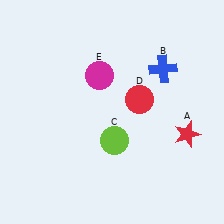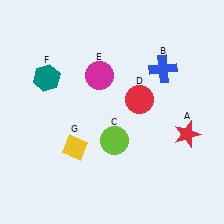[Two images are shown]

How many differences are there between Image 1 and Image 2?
There are 2 differences between the two images.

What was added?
A teal hexagon (F), a yellow diamond (G) were added in Image 2.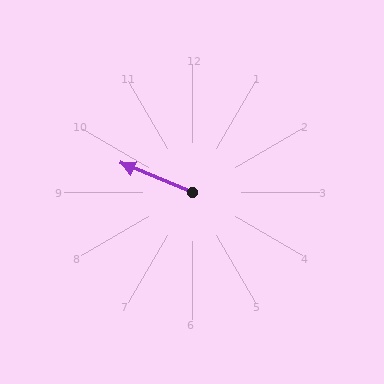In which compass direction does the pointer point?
West.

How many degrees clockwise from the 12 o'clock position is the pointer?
Approximately 292 degrees.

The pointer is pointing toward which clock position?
Roughly 10 o'clock.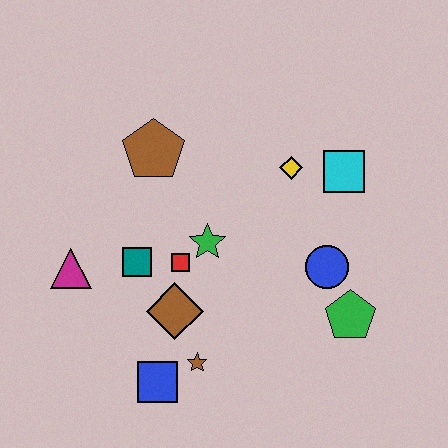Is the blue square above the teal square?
No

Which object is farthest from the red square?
The cyan square is farthest from the red square.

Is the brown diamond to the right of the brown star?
No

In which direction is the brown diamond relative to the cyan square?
The brown diamond is to the left of the cyan square.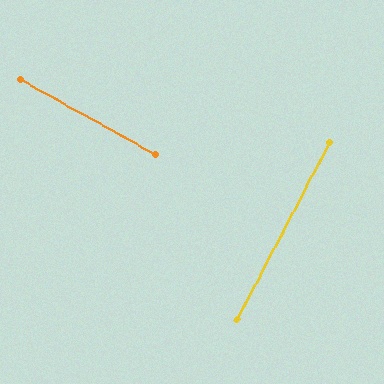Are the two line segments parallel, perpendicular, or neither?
Perpendicular — they meet at approximately 89°.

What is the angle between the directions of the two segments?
Approximately 89 degrees.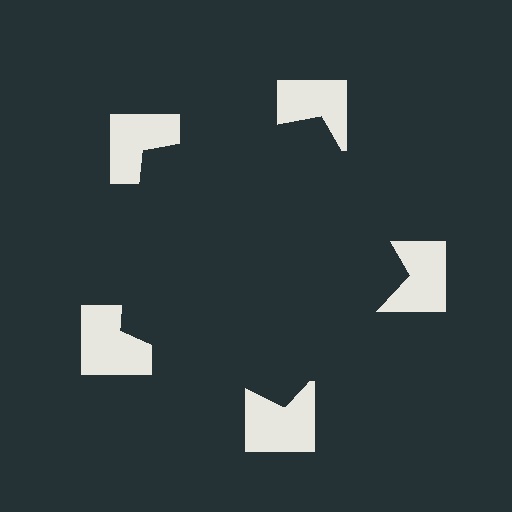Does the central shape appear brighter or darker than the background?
It typically appears slightly darker than the background, even though no actual brightness change is drawn.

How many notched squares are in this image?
There are 5 — one at each vertex of the illusory pentagon.